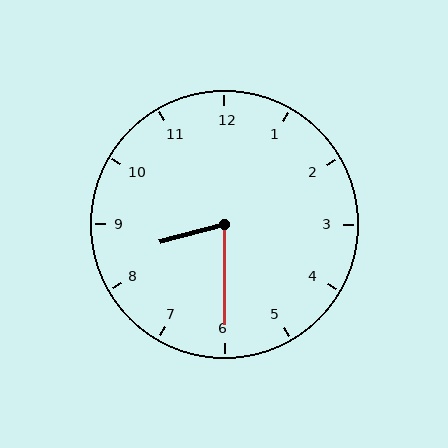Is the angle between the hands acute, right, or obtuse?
It is acute.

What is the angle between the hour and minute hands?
Approximately 75 degrees.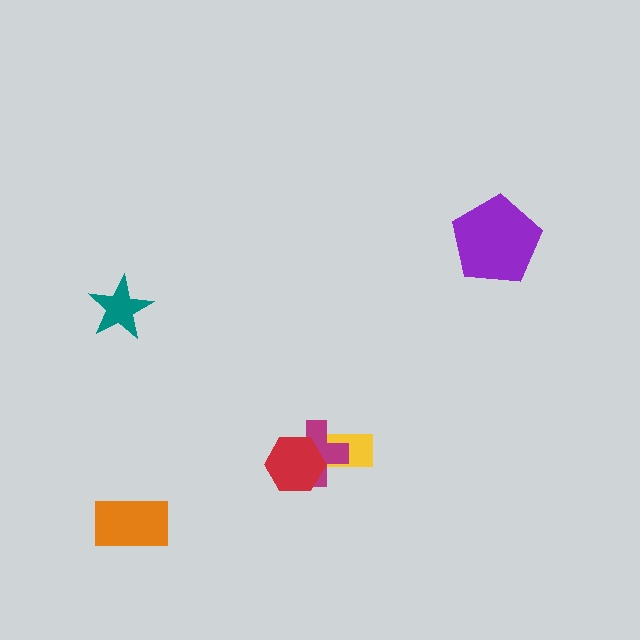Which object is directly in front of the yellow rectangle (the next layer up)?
The magenta cross is directly in front of the yellow rectangle.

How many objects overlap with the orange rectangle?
0 objects overlap with the orange rectangle.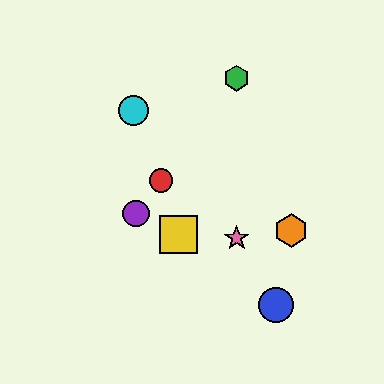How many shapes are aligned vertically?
2 shapes (the green hexagon, the pink star) are aligned vertically.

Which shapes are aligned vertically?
The green hexagon, the pink star are aligned vertically.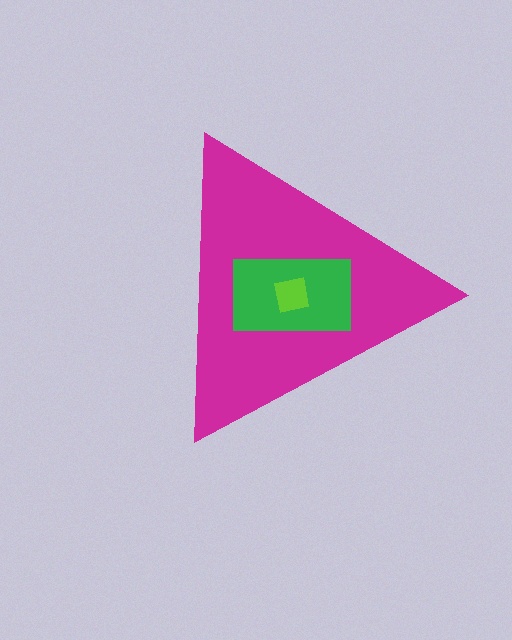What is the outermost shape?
The magenta triangle.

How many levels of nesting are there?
3.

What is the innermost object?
The lime square.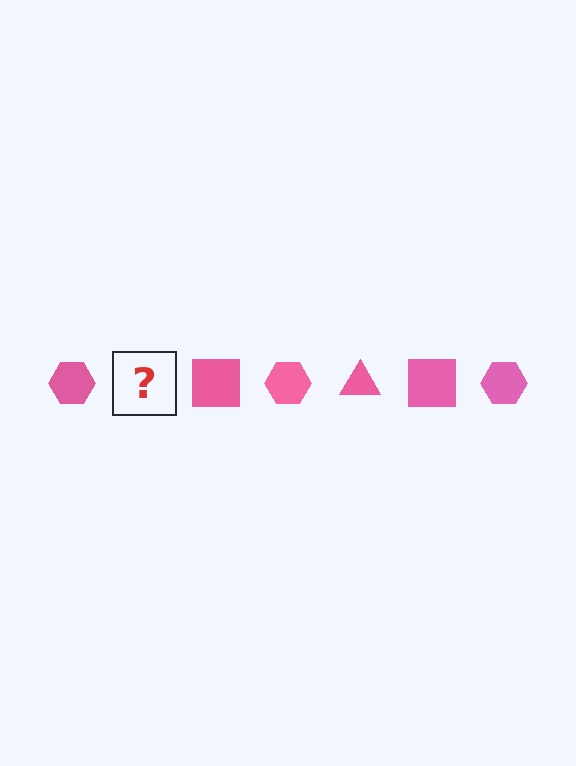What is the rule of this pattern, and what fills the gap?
The rule is that the pattern cycles through hexagon, triangle, square shapes in pink. The gap should be filled with a pink triangle.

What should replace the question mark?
The question mark should be replaced with a pink triangle.